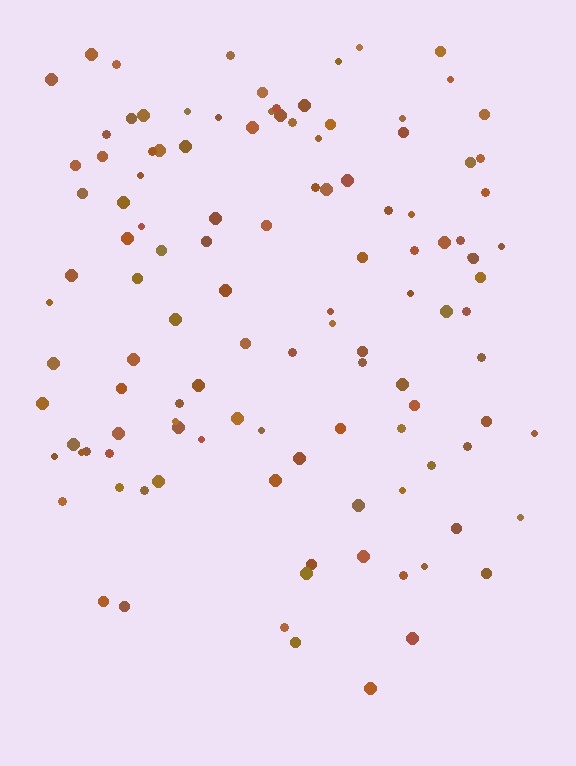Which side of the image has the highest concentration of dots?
The top.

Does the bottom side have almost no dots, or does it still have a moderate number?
Still a moderate number, just noticeably fewer than the top.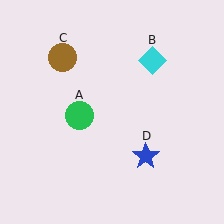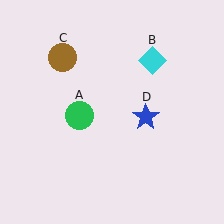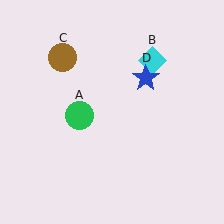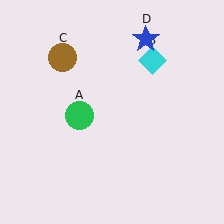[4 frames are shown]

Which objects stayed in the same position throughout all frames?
Green circle (object A) and cyan diamond (object B) and brown circle (object C) remained stationary.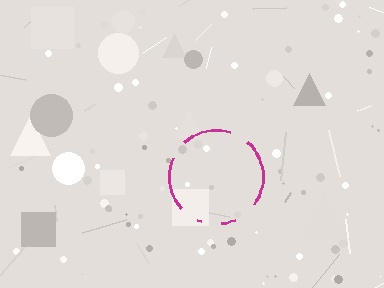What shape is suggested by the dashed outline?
The dashed outline suggests a circle.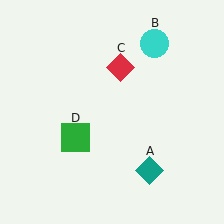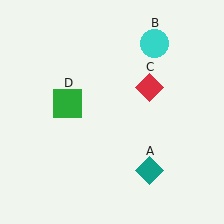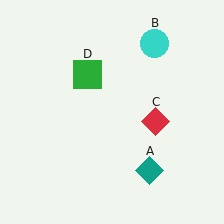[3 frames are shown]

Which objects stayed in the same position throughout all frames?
Teal diamond (object A) and cyan circle (object B) remained stationary.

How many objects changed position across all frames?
2 objects changed position: red diamond (object C), green square (object D).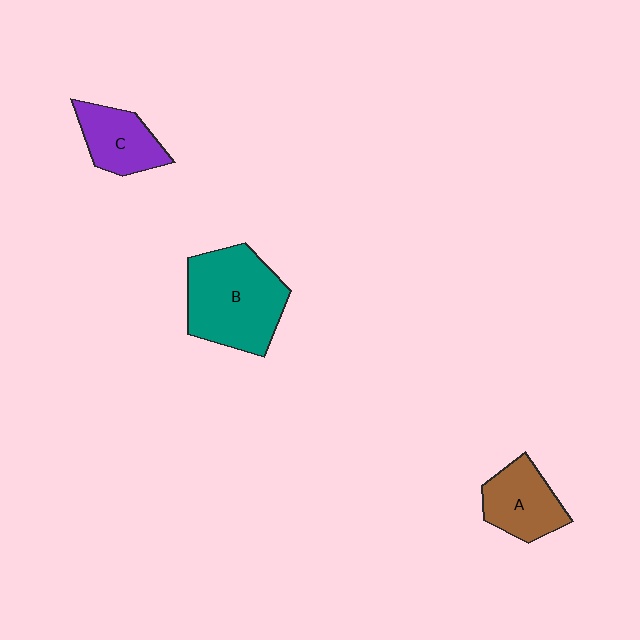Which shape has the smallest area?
Shape C (purple).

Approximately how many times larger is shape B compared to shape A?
Approximately 1.8 times.